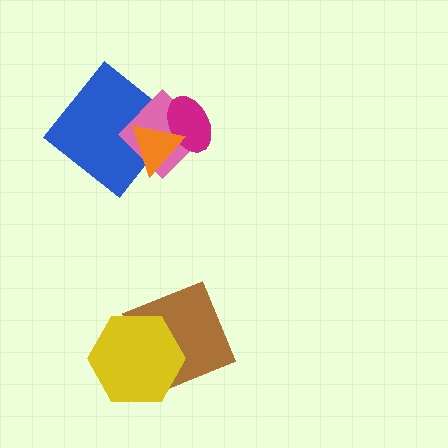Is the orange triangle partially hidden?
No, no other shape covers it.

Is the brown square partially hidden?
Yes, it is partially covered by another shape.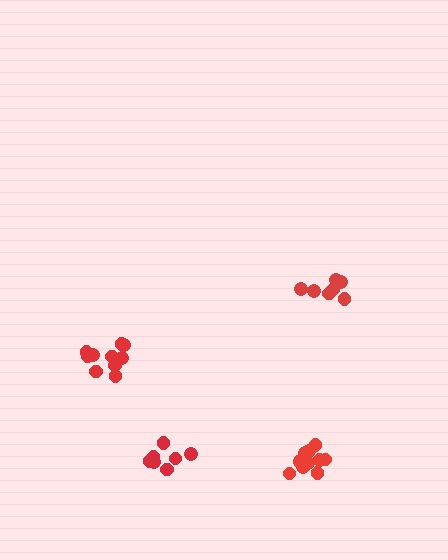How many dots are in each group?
Group 1: 7 dots, Group 2: 10 dots, Group 3: 7 dots, Group 4: 12 dots (36 total).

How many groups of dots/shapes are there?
There are 4 groups.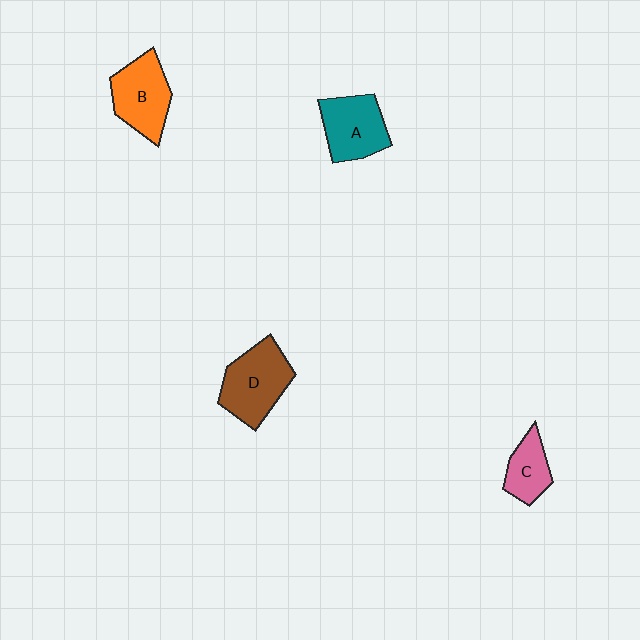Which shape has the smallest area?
Shape C (pink).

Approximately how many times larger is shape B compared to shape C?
Approximately 1.6 times.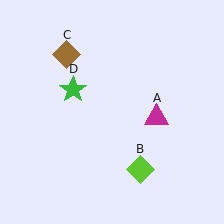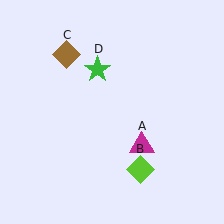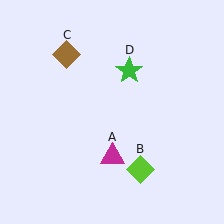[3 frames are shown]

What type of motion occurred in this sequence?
The magenta triangle (object A), green star (object D) rotated clockwise around the center of the scene.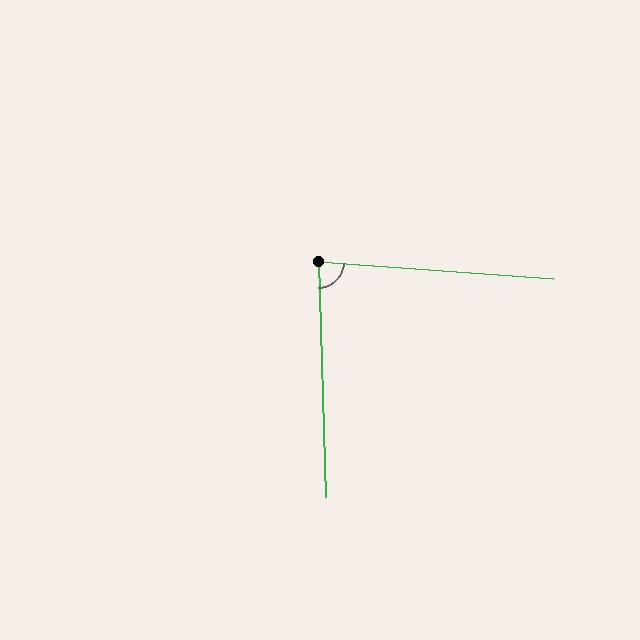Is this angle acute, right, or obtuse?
It is acute.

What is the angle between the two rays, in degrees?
Approximately 84 degrees.